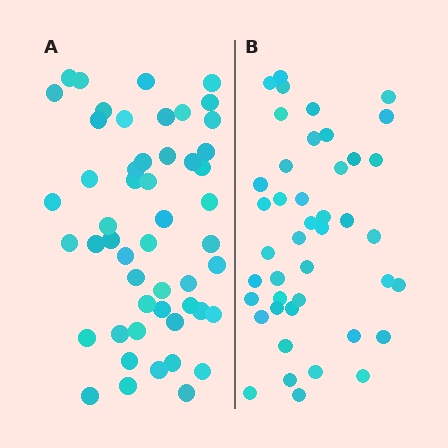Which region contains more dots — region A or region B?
Region A (the left region) has more dots.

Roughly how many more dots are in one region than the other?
Region A has roughly 8 or so more dots than region B.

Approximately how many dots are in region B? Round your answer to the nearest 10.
About 40 dots. (The exact count is 43, which rounds to 40.)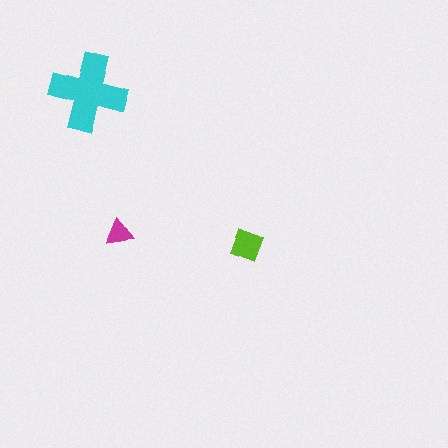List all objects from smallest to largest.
The magenta triangle, the lime diamond, the cyan cross.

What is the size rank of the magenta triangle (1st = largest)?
3rd.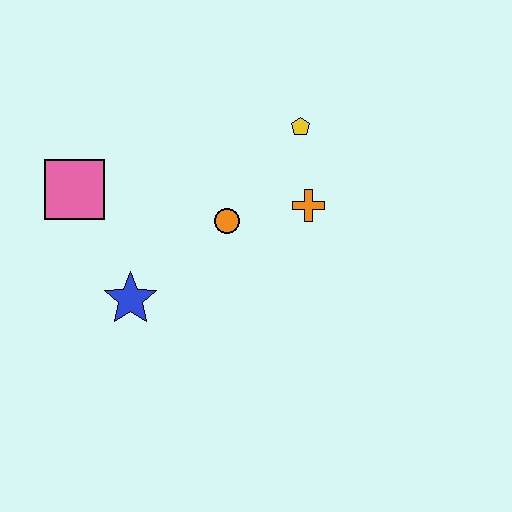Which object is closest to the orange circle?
The orange cross is closest to the orange circle.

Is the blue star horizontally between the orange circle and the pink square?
Yes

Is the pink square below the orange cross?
No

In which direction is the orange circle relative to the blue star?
The orange circle is to the right of the blue star.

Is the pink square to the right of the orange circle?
No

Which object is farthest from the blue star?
The yellow pentagon is farthest from the blue star.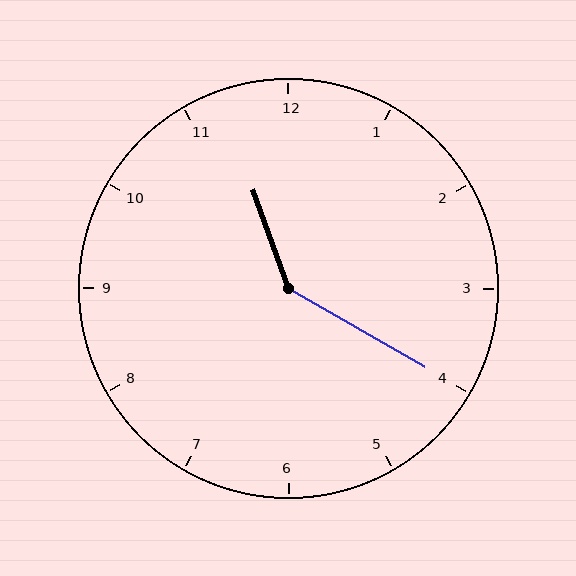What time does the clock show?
11:20.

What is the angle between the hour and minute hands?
Approximately 140 degrees.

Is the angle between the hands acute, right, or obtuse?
It is obtuse.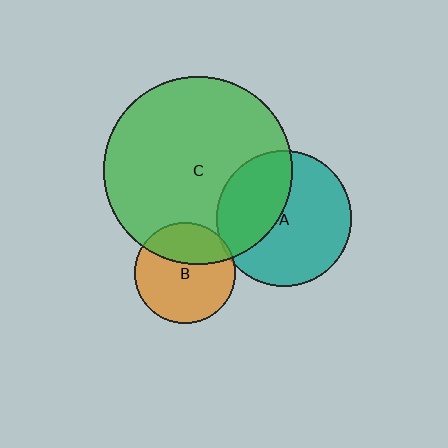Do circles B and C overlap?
Yes.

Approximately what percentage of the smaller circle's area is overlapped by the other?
Approximately 35%.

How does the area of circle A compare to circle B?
Approximately 1.8 times.